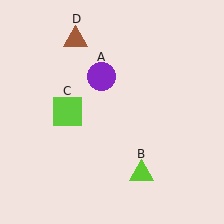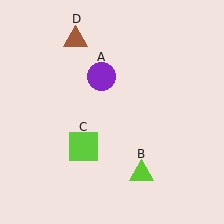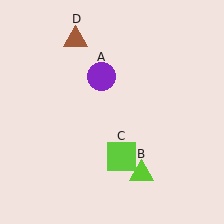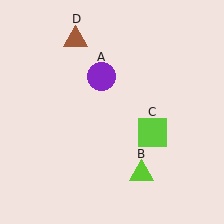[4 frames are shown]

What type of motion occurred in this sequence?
The lime square (object C) rotated counterclockwise around the center of the scene.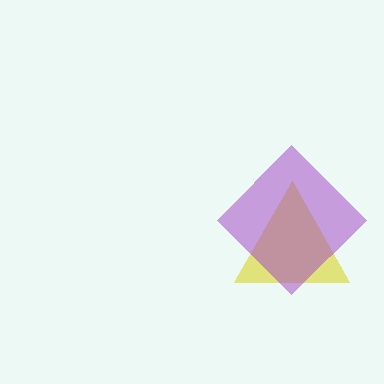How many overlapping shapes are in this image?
There are 2 overlapping shapes in the image.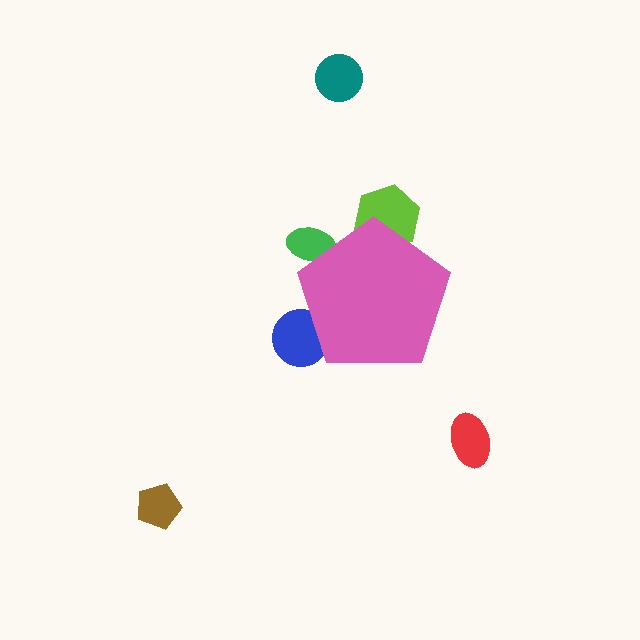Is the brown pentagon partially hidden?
No, the brown pentagon is fully visible.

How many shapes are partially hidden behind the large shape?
3 shapes are partially hidden.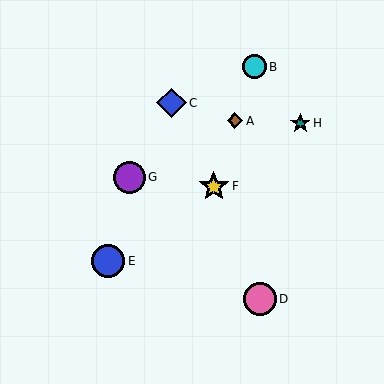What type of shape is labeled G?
Shape G is a purple circle.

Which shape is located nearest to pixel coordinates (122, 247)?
The blue circle (labeled E) at (108, 261) is nearest to that location.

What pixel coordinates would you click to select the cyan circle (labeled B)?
Click at (255, 67) to select the cyan circle B.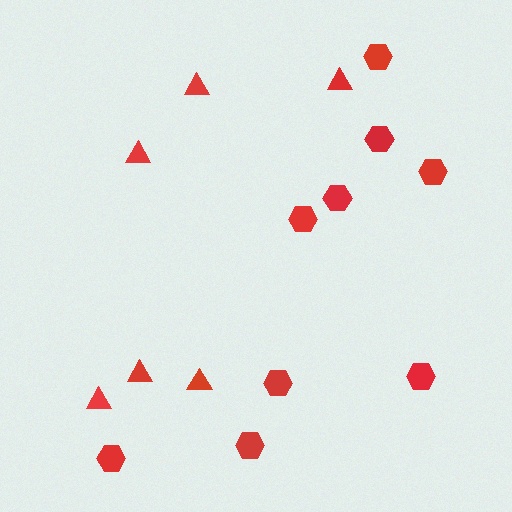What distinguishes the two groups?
There are 2 groups: one group of hexagons (9) and one group of triangles (6).